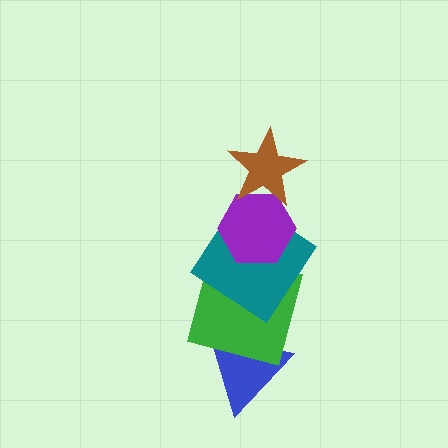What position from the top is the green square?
The green square is 4th from the top.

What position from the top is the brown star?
The brown star is 1st from the top.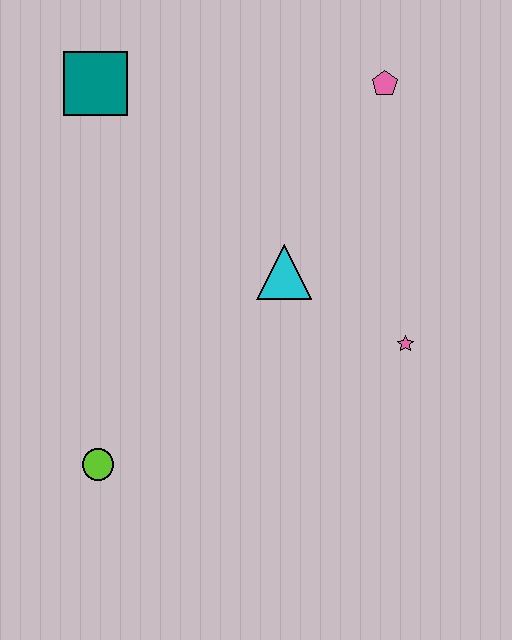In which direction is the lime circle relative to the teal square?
The lime circle is below the teal square.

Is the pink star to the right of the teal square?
Yes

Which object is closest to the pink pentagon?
The cyan triangle is closest to the pink pentagon.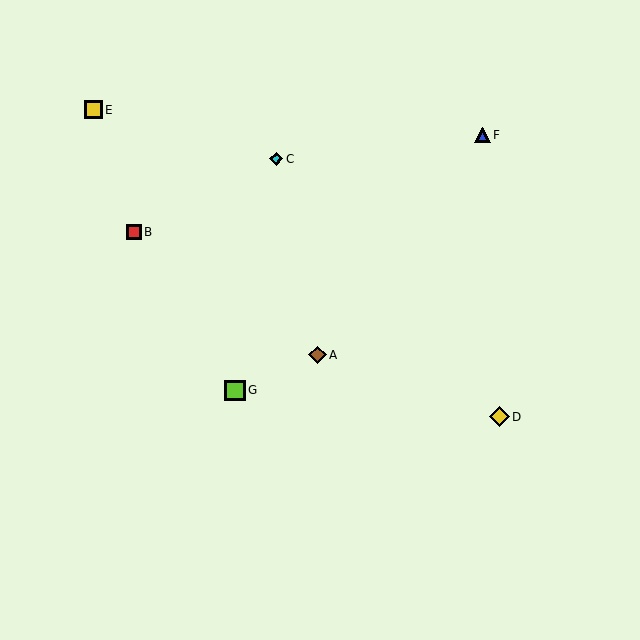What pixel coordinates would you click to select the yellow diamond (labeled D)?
Click at (499, 417) to select the yellow diamond D.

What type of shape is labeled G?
Shape G is a lime square.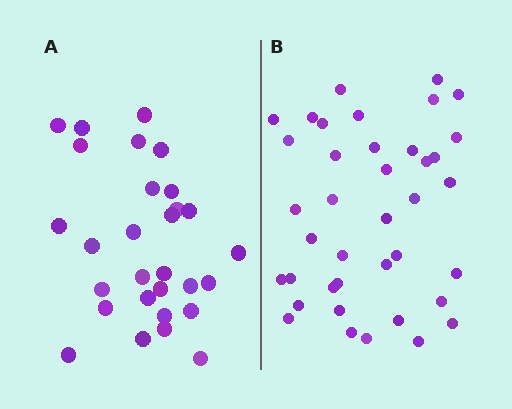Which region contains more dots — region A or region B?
Region B (the right region) has more dots.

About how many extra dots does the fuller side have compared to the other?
Region B has roughly 10 or so more dots than region A.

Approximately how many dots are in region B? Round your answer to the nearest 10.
About 40 dots. (The exact count is 39, which rounds to 40.)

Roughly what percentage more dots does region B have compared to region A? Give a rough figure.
About 35% more.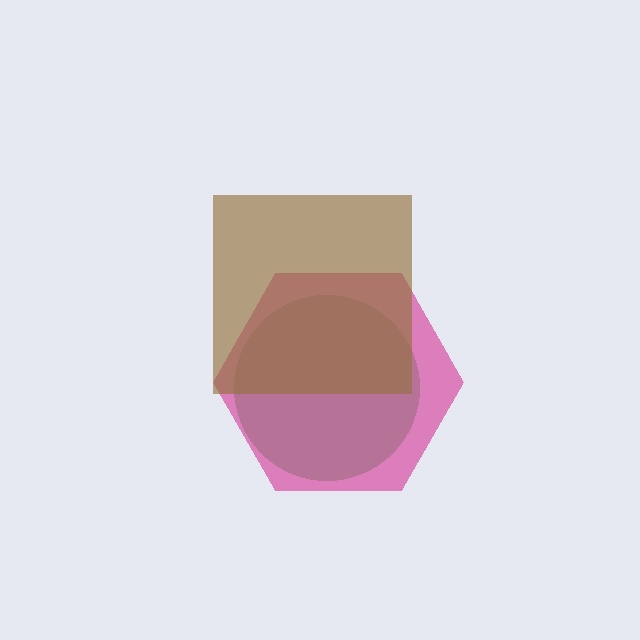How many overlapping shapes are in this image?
There are 3 overlapping shapes in the image.